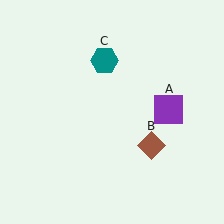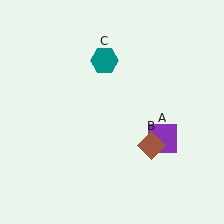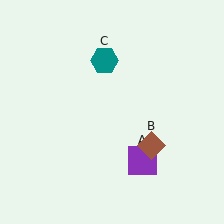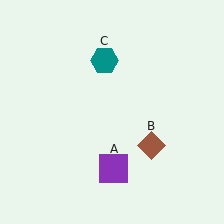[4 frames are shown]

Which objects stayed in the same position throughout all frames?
Brown diamond (object B) and teal hexagon (object C) remained stationary.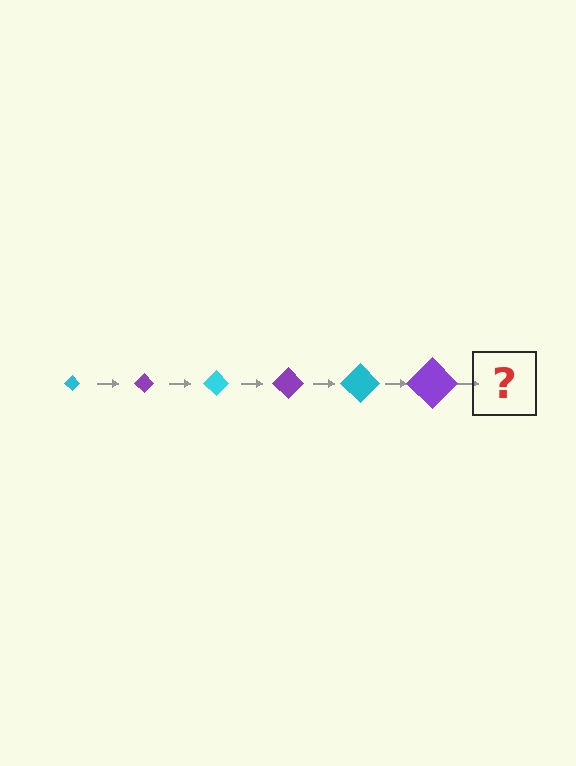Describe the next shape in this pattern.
It should be a cyan diamond, larger than the previous one.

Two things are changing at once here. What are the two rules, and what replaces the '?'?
The two rules are that the diamond grows larger each step and the color cycles through cyan and purple. The '?' should be a cyan diamond, larger than the previous one.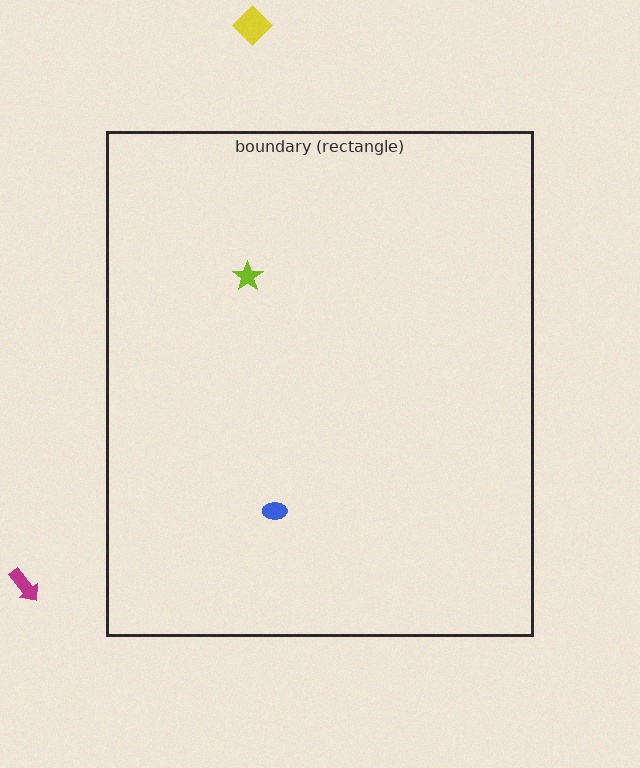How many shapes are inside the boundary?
2 inside, 2 outside.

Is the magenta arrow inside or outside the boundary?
Outside.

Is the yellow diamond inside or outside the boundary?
Outside.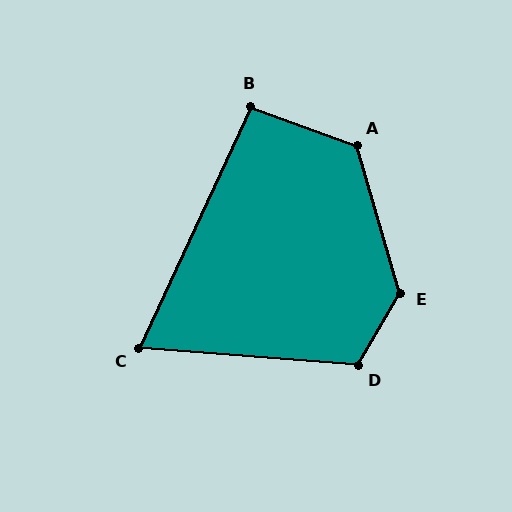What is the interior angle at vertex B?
Approximately 95 degrees (approximately right).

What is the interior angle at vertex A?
Approximately 127 degrees (obtuse).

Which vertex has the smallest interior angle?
C, at approximately 69 degrees.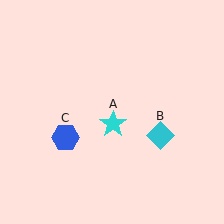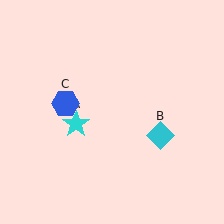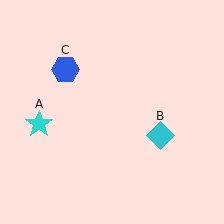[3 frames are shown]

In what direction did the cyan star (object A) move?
The cyan star (object A) moved left.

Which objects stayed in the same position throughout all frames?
Cyan diamond (object B) remained stationary.